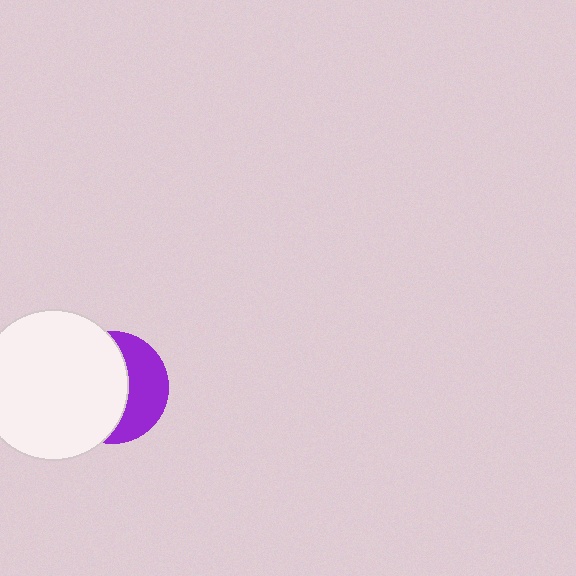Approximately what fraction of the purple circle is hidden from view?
Roughly 60% of the purple circle is hidden behind the white circle.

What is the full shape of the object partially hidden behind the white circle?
The partially hidden object is a purple circle.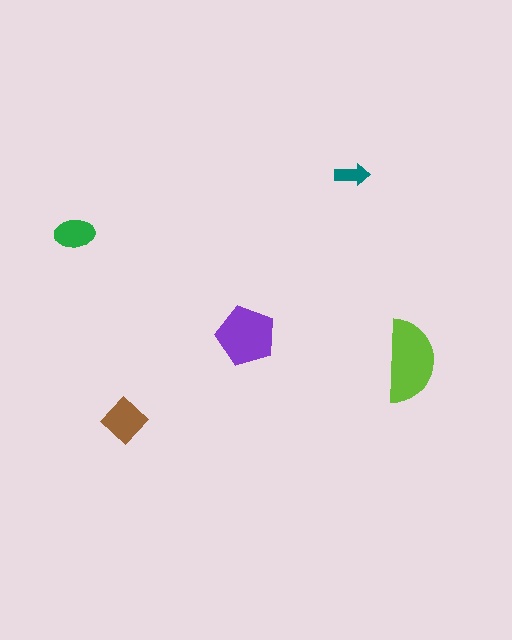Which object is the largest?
The lime semicircle.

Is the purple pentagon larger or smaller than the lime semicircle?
Smaller.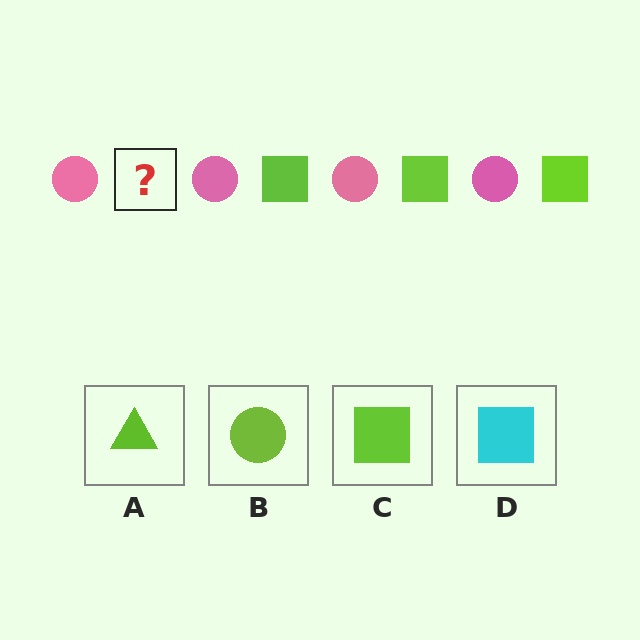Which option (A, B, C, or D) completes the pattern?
C.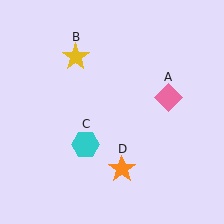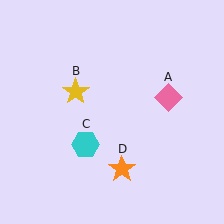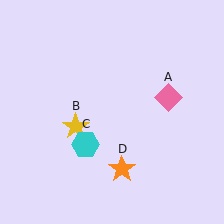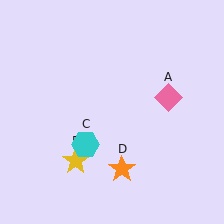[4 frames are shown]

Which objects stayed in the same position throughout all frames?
Pink diamond (object A) and cyan hexagon (object C) and orange star (object D) remained stationary.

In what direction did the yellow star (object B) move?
The yellow star (object B) moved down.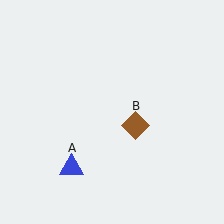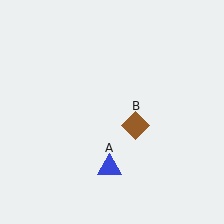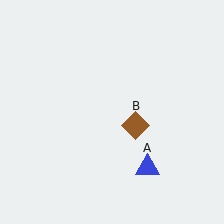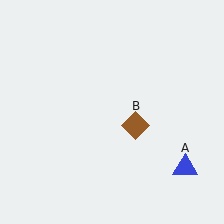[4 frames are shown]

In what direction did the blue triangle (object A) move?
The blue triangle (object A) moved right.